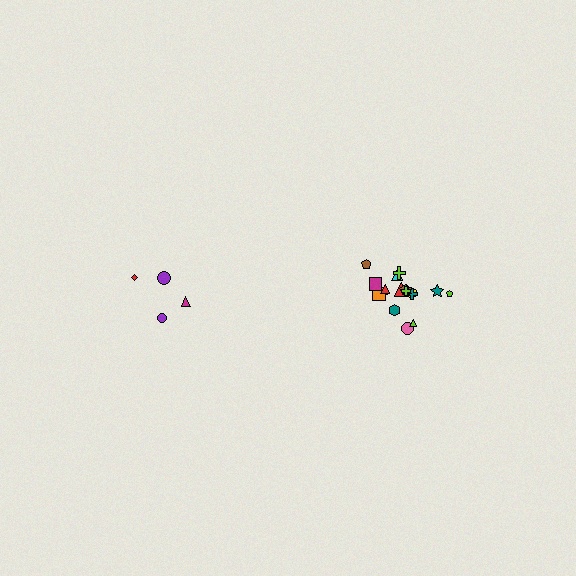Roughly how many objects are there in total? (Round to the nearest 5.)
Roughly 20 objects in total.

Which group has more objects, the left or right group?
The right group.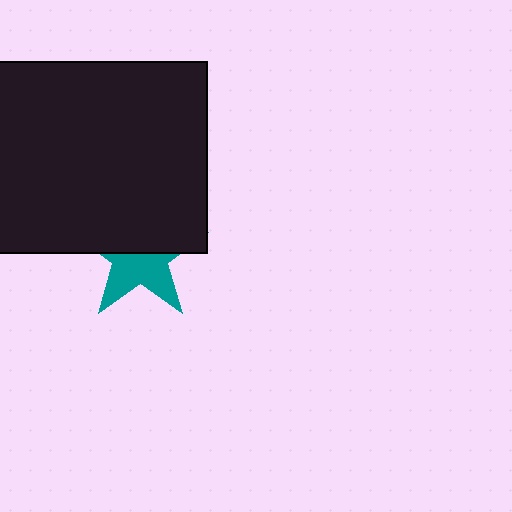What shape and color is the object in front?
The object in front is a black rectangle.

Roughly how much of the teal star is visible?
About half of it is visible (roughly 47%).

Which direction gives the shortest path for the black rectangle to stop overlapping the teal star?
Moving up gives the shortest separation.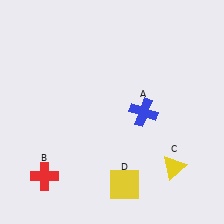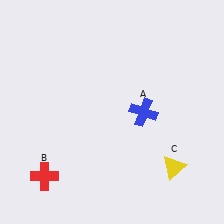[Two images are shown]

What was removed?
The yellow square (D) was removed in Image 2.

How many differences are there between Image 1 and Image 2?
There is 1 difference between the two images.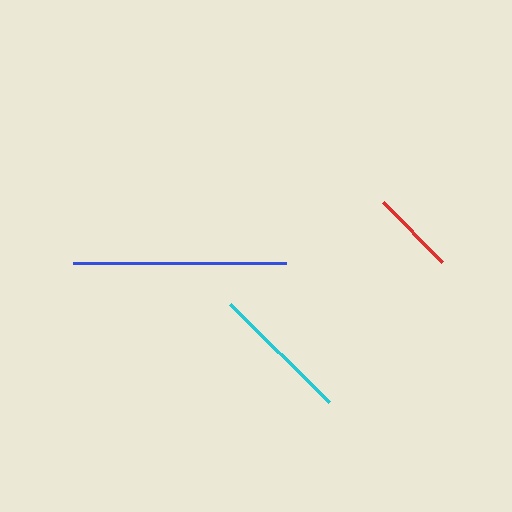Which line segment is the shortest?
The red line is the shortest at approximately 84 pixels.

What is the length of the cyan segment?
The cyan segment is approximately 139 pixels long.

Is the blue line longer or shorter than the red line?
The blue line is longer than the red line.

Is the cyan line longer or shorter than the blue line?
The blue line is longer than the cyan line.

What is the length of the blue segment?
The blue segment is approximately 213 pixels long.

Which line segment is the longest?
The blue line is the longest at approximately 213 pixels.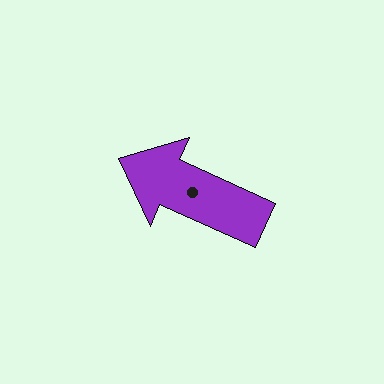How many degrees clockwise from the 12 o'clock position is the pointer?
Approximately 294 degrees.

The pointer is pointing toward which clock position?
Roughly 10 o'clock.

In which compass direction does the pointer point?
Northwest.